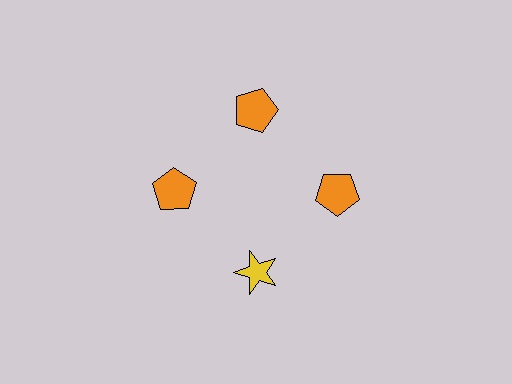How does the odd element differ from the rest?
It differs in both color (yellow instead of orange) and shape (star instead of pentagon).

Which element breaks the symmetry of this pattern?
The yellow star at roughly the 6 o'clock position breaks the symmetry. All other shapes are orange pentagons.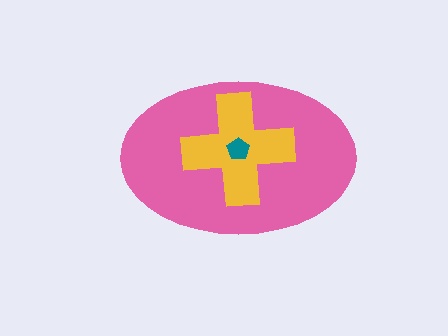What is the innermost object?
The teal pentagon.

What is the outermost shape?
The pink ellipse.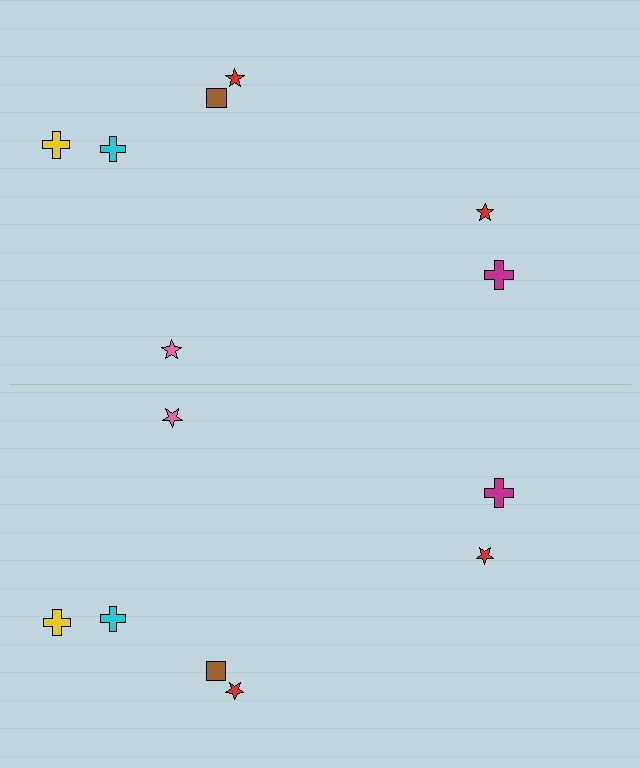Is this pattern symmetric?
Yes, this pattern has bilateral (reflection) symmetry.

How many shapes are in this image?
There are 14 shapes in this image.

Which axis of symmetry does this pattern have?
The pattern has a horizontal axis of symmetry running through the center of the image.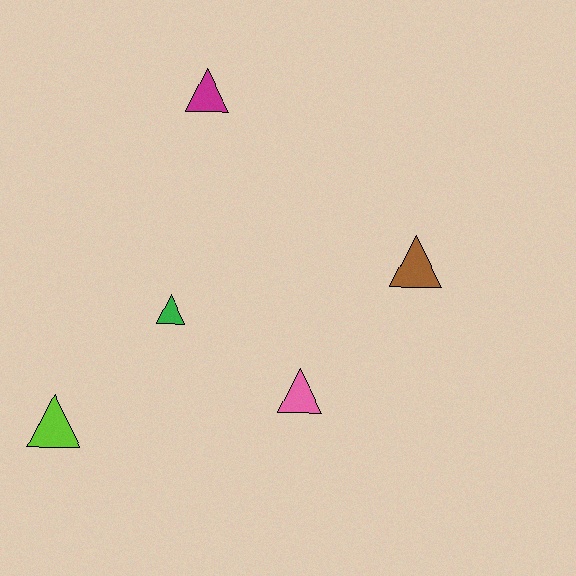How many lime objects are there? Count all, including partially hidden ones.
There is 1 lime object.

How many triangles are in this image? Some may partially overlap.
There are 5 triangles.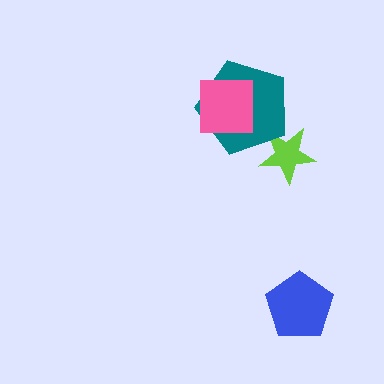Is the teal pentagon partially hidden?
Yes, it is partially covered by another shape.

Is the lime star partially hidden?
Yes, it is partially covered by another shape.